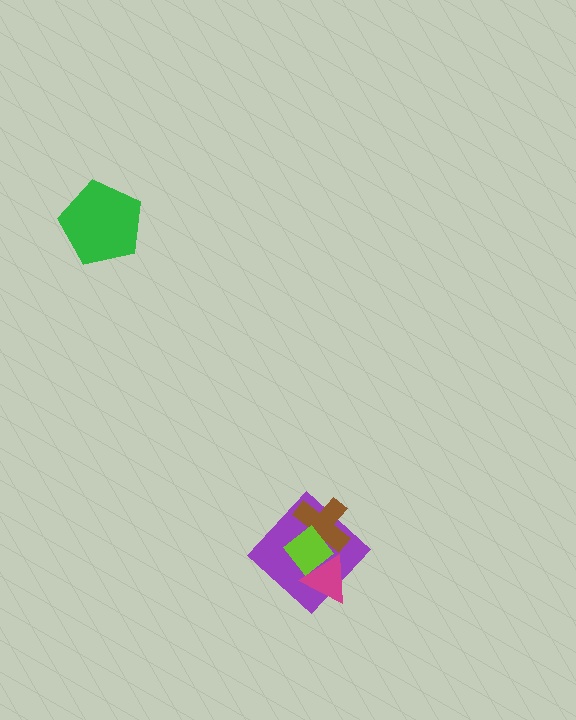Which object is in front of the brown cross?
The lime diamond is in front of the brown cross.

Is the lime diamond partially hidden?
Yes, it is partially covered by another shape.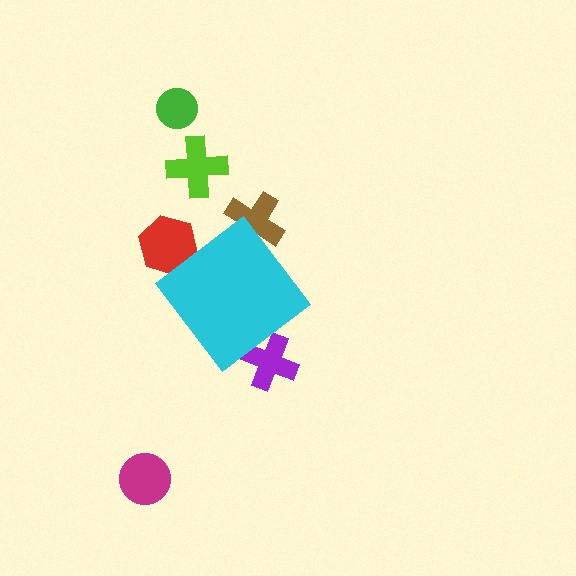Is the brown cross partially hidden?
Yes, the brown cross is partially hidden behind the cyan diamond.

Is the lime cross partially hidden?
No, the lime cross is fully visible.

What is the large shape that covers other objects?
A cyan diamond.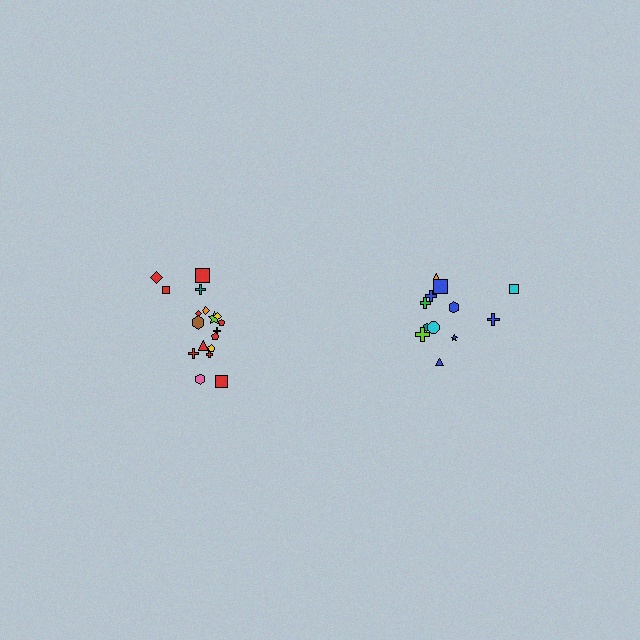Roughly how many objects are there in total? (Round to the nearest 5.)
Roughly 30 objects in total.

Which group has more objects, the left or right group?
The left group.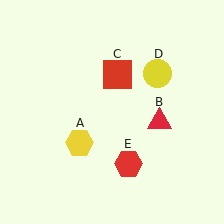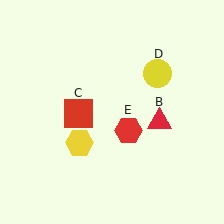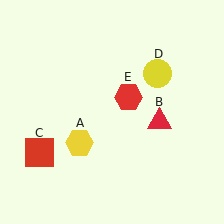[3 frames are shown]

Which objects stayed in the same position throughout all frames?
Yellow hexagon (object A) and red triangle (object B) and yellow circle (object D) remained stationary.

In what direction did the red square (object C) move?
The red square (object C) moved down and to the left.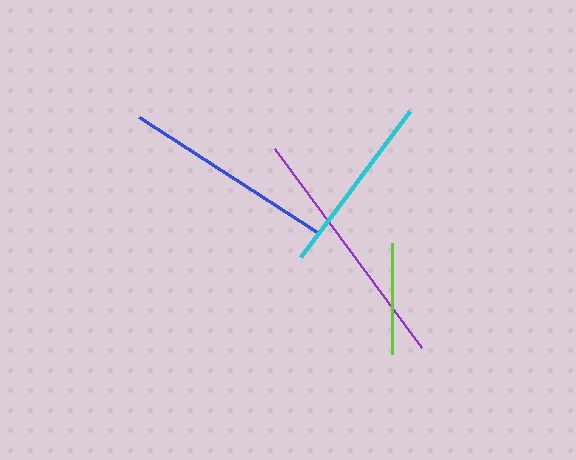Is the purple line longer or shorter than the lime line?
The purple line is longer than the lime line.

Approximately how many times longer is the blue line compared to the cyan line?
The blue line is approximately 1.2 times the length of the cyan line.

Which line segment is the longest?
The purple line is the longest at approximately 247 pixels.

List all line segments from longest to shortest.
From longest to shortest: purple, blue, cyan, lime.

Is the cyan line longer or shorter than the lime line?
The cyan line is longer than the lime line.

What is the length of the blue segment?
The blue segment is approximately 212 pixels long.